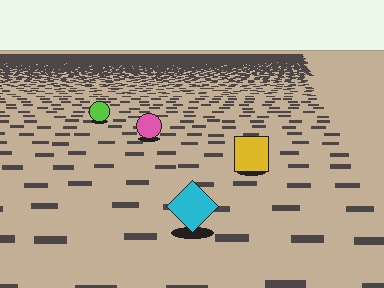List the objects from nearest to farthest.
From nearest to farthest: the cyan diamond, the yellow square, the pink circle, the lime circle.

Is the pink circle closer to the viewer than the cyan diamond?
No. The cyan diamond is closer — you can tell from the texture gradient: the ground texture is coarser near it.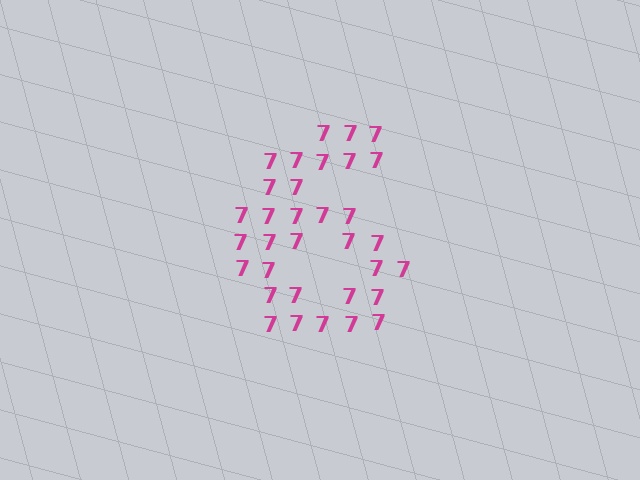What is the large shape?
The large shape is the digit 6.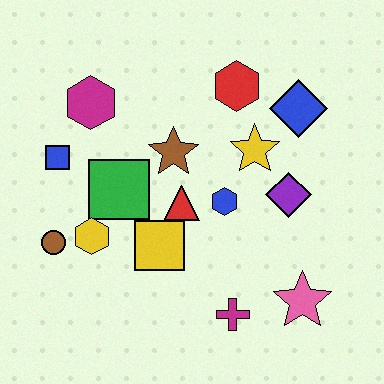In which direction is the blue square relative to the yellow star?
The blue square is to the left of the yellow star.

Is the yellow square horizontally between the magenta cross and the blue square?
Yes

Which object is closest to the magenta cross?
The pink star is closest to the magenta cross.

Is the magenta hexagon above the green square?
Yes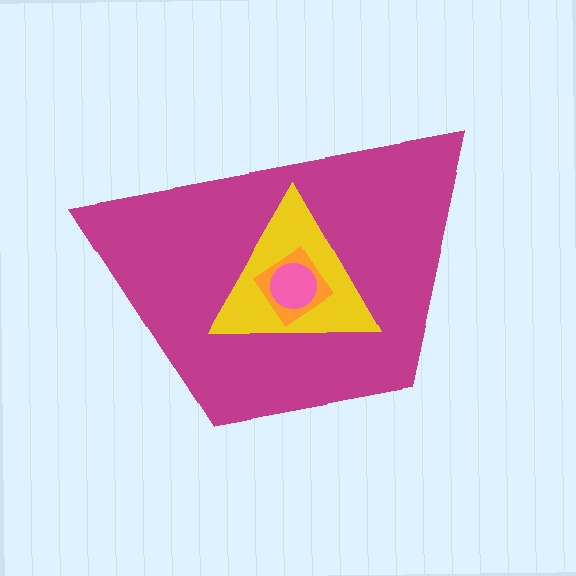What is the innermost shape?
The pink circle.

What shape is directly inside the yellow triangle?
The orange diamond.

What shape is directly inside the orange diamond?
The pink circle.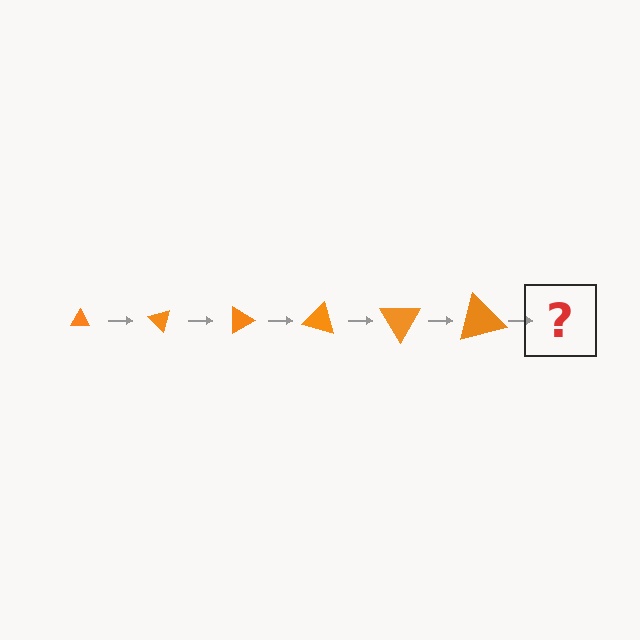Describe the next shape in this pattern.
It should be a triangle, larger than the previous one and rotated 270 degrees from the start.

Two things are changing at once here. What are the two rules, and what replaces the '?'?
The two rules are that the triangle grows larger each step and it rotates 45 degrees each step. The '?' should be a triangle, larger than the previous one and rotated 270 degrees from the start.